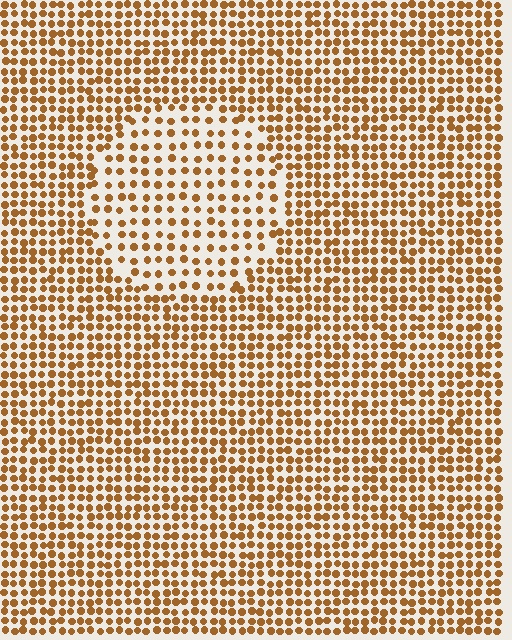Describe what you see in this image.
The image contains small brown elements arranged at two different densities. A circle-shaped region is visible where the elements are less densely packed than the surrounding area.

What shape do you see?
I see a circle.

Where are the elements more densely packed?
The elements are more densely packed outside the circle boundary.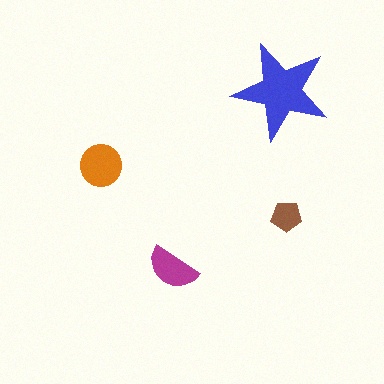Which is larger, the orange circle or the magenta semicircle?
The orange circle.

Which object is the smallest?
The brown pentagon.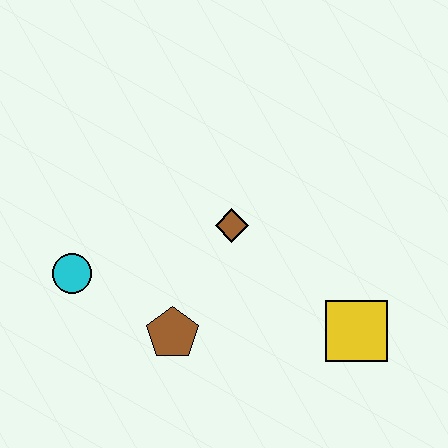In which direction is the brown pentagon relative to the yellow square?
The brown pentagon is to the left of the yellow square.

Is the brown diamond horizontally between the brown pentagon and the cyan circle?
No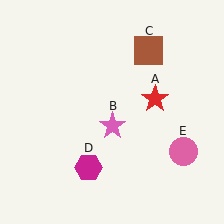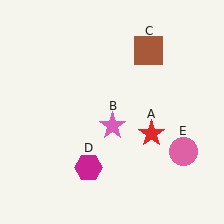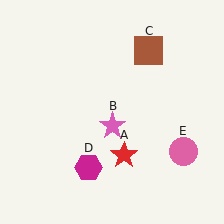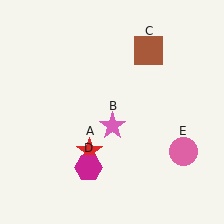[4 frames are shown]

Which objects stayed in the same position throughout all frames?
Pink star (object B) and brown square (object C) and magenta hexagon (object D) and pink circle (object E) remained stationary.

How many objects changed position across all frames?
1 object changed position: red star (object A).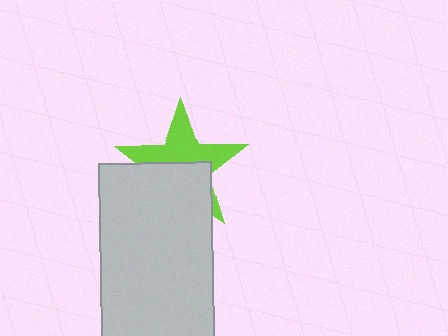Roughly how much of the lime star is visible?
About half of it is visible (roughly 52%).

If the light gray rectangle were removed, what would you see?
You would see the complete lime star.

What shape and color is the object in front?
The object in front is a light gray rectangle.